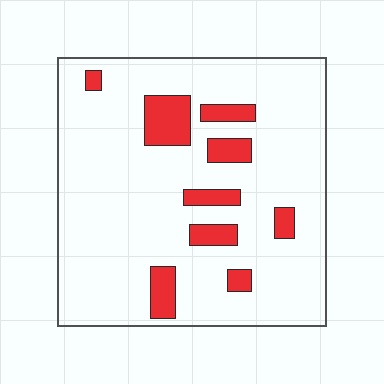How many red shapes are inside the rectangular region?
9.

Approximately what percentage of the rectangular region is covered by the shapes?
Approximately 15%.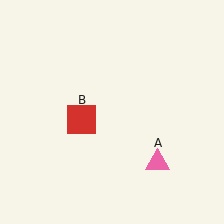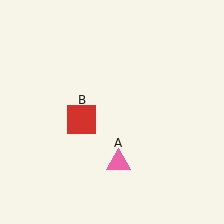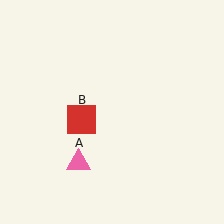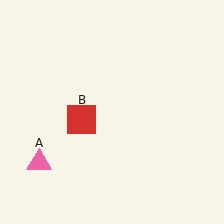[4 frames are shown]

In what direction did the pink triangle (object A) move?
The pink triangle (object A) moved left.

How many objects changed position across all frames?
1 object changed position: pink triangle (object A).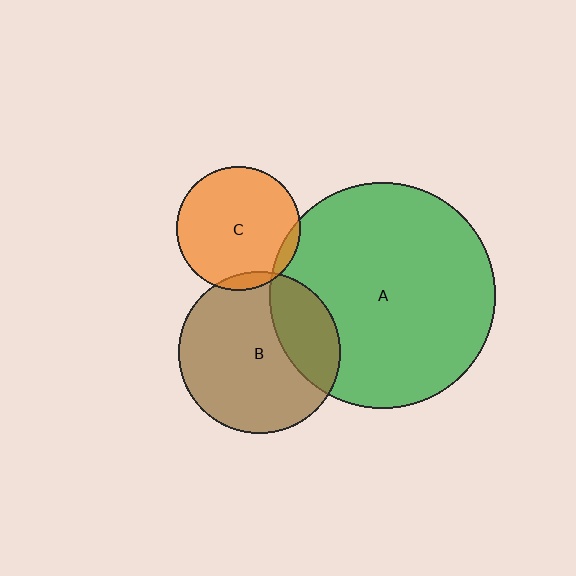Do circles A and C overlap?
Yes.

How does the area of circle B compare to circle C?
Approximately 1.7 times.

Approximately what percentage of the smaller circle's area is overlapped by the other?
Approximately 5%.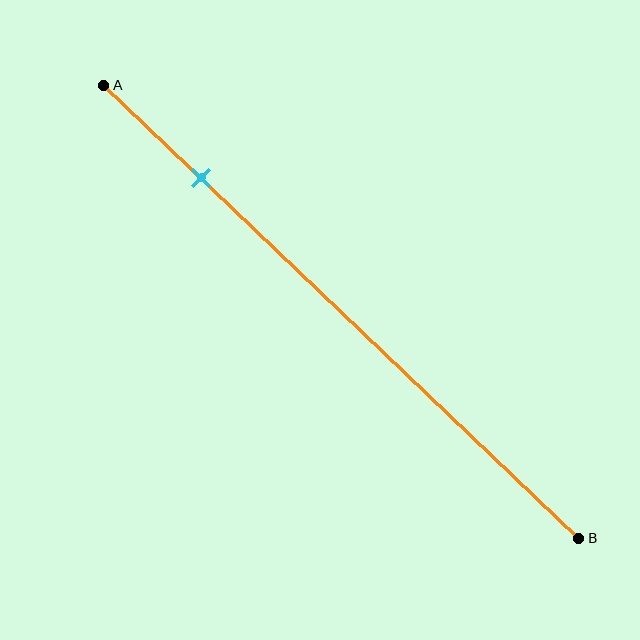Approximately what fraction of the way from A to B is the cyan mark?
The cyan mark is approximately 20% of the way from A to B.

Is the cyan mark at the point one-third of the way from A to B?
No, the mark is at about 20% from A, not at the 33% one-third point.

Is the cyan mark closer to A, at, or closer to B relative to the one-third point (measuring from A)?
The cyan mark is closer to point A than the one-third point of segment AB.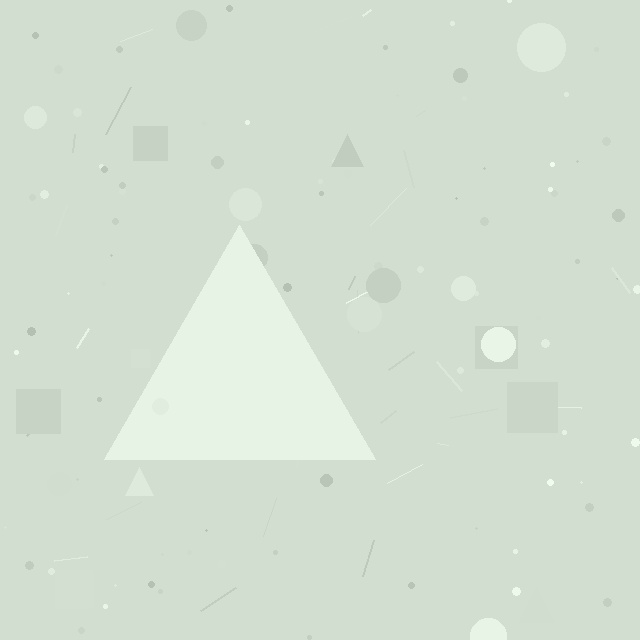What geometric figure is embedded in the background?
A triangle is embedded in the background.